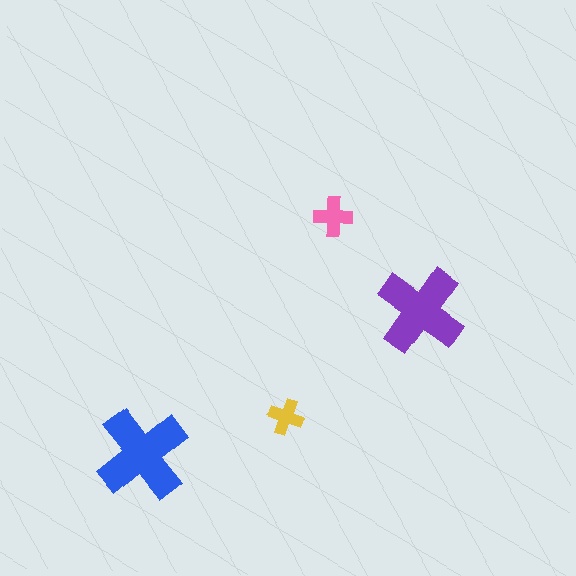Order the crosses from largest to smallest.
the blue one, the purple one, the pink one, the yellow one.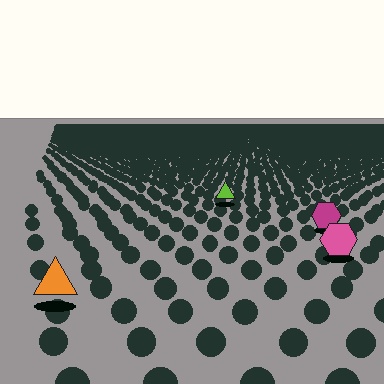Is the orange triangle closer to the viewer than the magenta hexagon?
Yes. The orange triangle is closer — you can tell from the texture gradient: the ground texture is coarser near it.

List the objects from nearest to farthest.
From nearest to farthest: the orange triangle, the pink hexagon, the magenta hexagon, the lime triangle.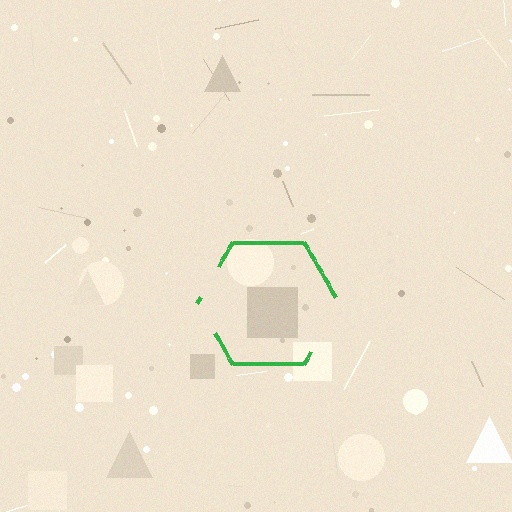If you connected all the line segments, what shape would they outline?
They would outline a hexagon.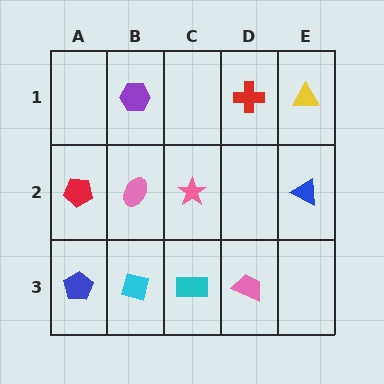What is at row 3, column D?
A pink trapezoid.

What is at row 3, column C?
A cyan rectangle.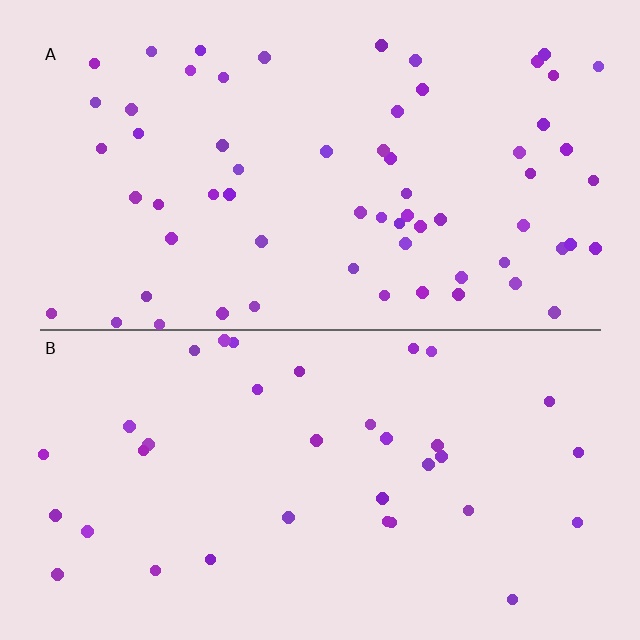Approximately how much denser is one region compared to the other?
Approximately 1.8× — region A over region B.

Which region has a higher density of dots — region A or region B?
A (the top).